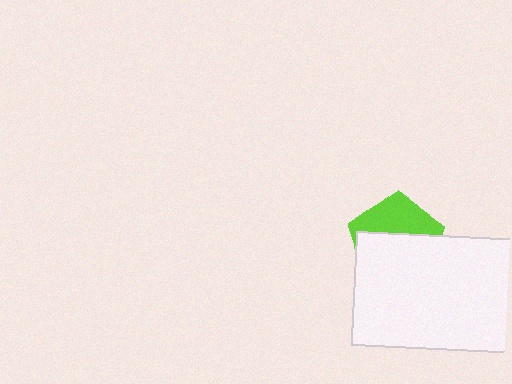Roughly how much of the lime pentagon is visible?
A small part of it is visible (roughly 39%).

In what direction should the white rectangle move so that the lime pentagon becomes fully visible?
The white rectangle should move down. That is the shortest direction to clear the overlap and leave the lime pentagon fully visible.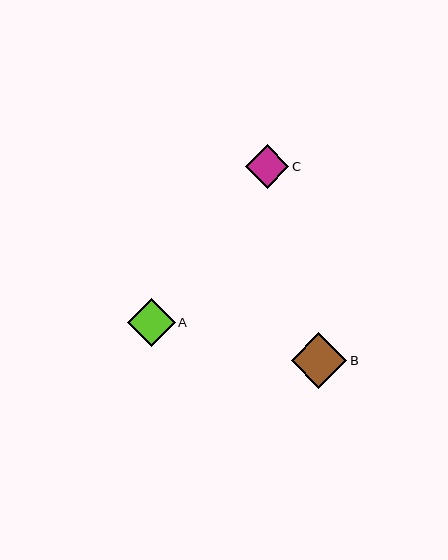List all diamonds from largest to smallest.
From largest to smallest: B, A, C.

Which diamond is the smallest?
Diamond C is the smallest with a size of approximately 43 pixels.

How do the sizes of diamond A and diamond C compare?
Diamond A and diamond C are approximately the same size.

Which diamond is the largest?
Diamond B is the largest with a size of approximately 56 pixels.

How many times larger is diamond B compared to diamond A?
Diamond B is approximately 1.2 times the size of diamond A.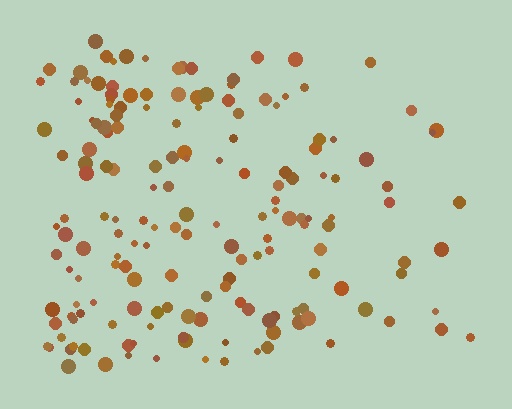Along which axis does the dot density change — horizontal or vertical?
Horizontal.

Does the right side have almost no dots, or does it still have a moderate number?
Still a moderate number, just noticeably fewer than the left.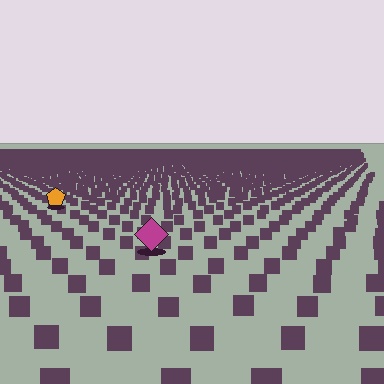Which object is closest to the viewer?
The magenta diamond is closest. The texture marks near it are larger and more spread out.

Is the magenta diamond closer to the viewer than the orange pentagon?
Yes. The magenta diamond is closer — you can tell from the texture gradient: the ground texture is coarser near it.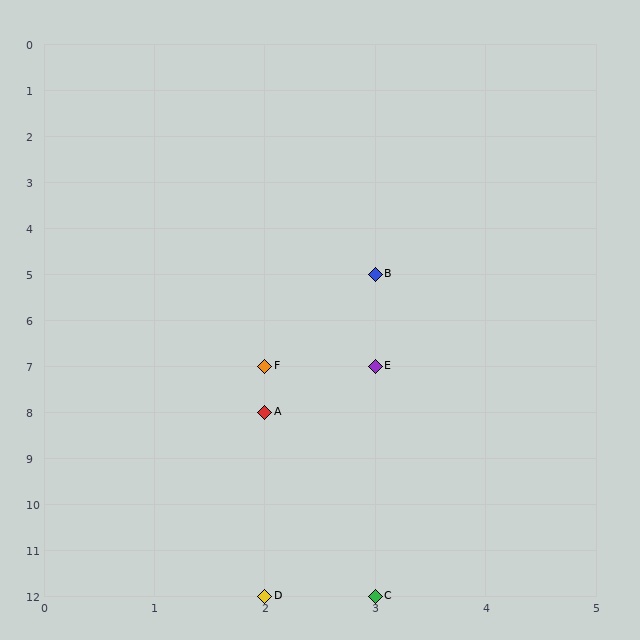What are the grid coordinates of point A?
Point A is at grid coordinates (2, 8).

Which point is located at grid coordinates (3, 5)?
Point B is at (3, 5).